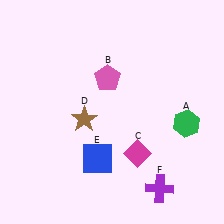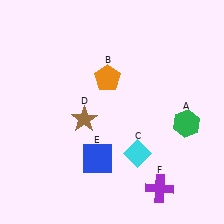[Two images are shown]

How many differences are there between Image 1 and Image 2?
There are 2 differences between the two images.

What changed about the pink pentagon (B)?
In Image 1, B is pink. In Image 2, it changed to orange.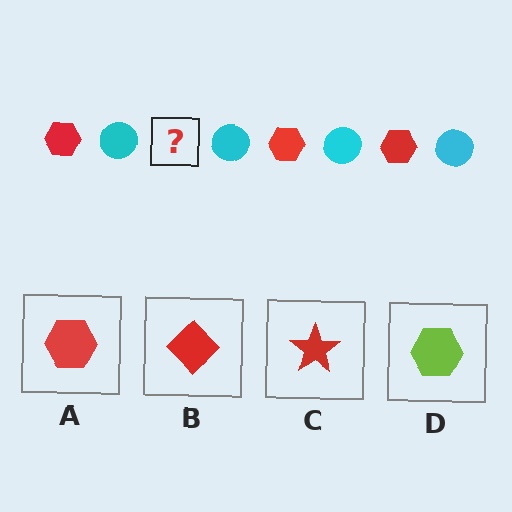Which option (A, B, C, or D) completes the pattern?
A.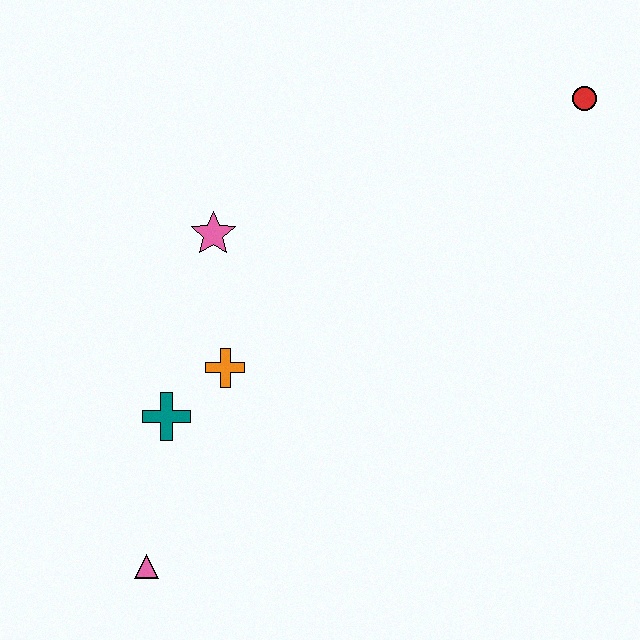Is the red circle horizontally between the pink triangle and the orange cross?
No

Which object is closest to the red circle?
The pink star is closest to the red circle.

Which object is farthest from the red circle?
The pink triangle is farthest from the red circle.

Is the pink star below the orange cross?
No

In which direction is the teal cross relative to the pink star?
The teal cross is below the pink star.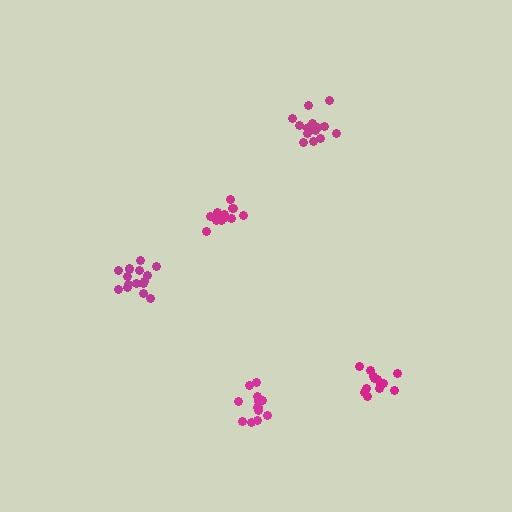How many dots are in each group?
Group 1: 16 dots, Group 2: 16 dots, Group 3: 13 dots, Group 4: 13 dots, Group 5: 13 dots (71 total).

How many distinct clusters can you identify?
There are 5 distinct clusters.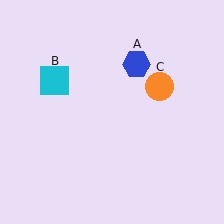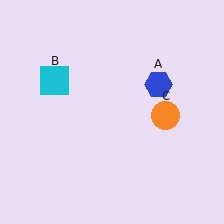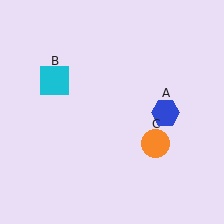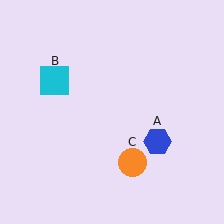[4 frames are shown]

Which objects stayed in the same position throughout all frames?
Cyan square (object B) remained stationary.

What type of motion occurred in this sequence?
The blue hexagon (object A), orange circle (object C) rotated clockwise around the center of the scene.